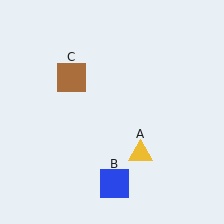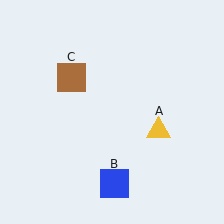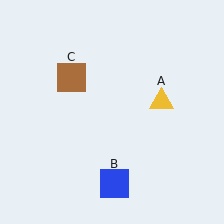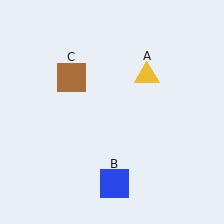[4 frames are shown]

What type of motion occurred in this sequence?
The yellow triangle (object A) rotated counterclockwise around the center of the scene.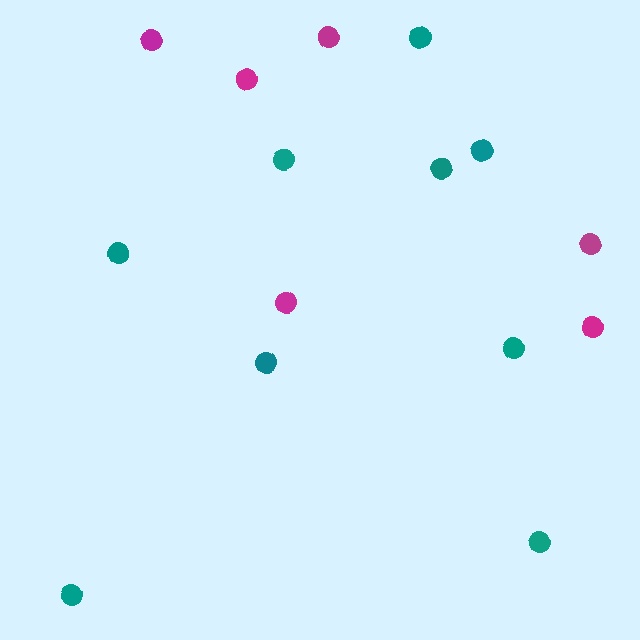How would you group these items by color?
There are 2 groups: one group of magenta circles (6) and one group of teal circles (9).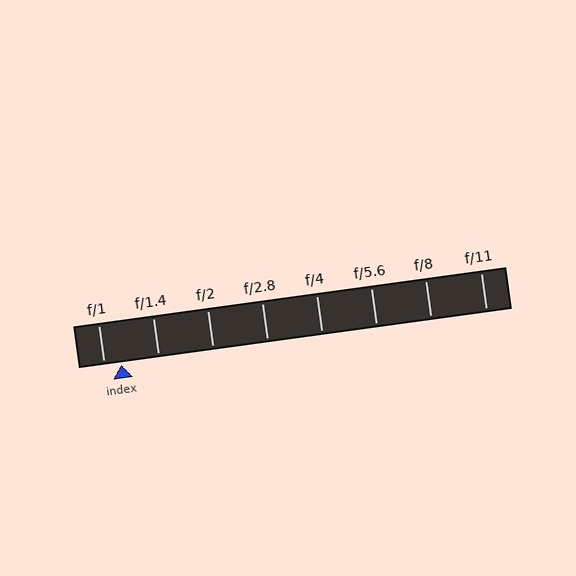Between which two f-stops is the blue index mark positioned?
The index mark is between f/1 and f/1.4.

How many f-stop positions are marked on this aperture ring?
There are 8 f-stop positions marked.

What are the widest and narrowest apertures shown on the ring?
The widest aperture shown is f/1 and the narrowest is f/11.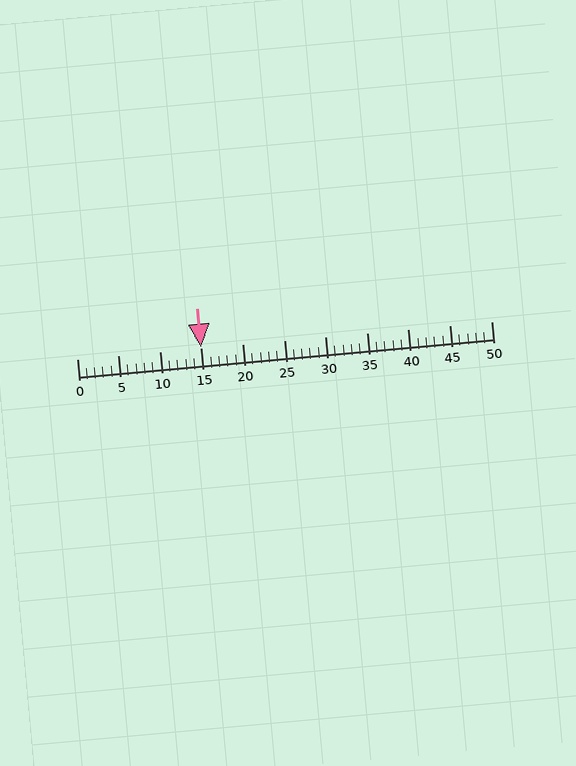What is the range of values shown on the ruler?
The ruler shows values from 0 to 50.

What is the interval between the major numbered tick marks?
The major tick marks are spaced 5 units apart.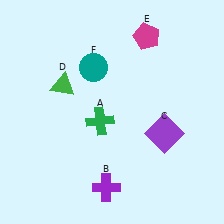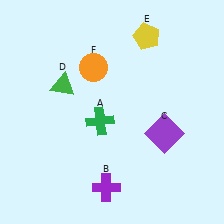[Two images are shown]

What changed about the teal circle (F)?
In Image 1, F is teal. In Image 2, it changed to orange.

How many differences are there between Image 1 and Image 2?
There are 2 differences between the two images.